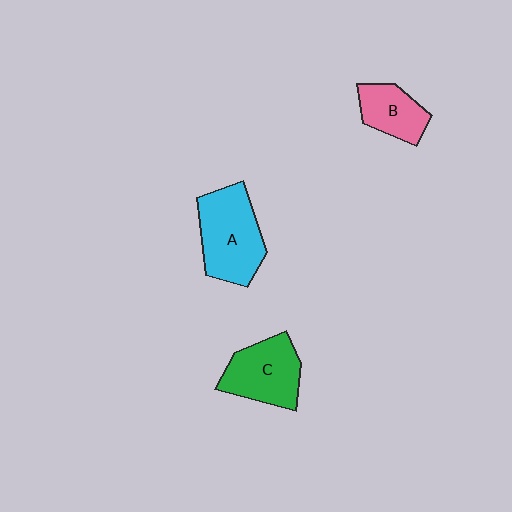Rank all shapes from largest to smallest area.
From largest to smallest: A (cyan), C (green), B (pink).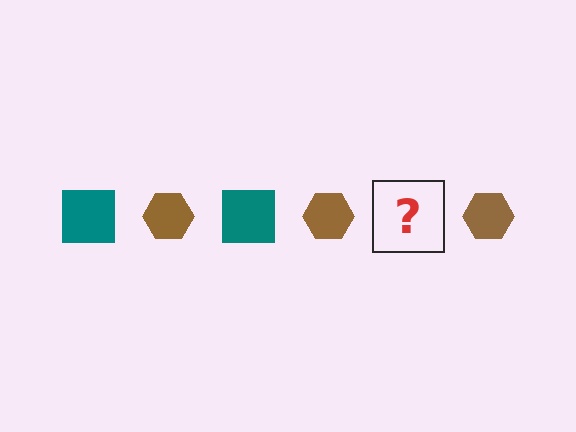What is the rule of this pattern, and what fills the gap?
The rule is that the pattern alternates between teal square and brown hexagon. The gap should be filled with a teal square.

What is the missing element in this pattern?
The missing element is a teal square.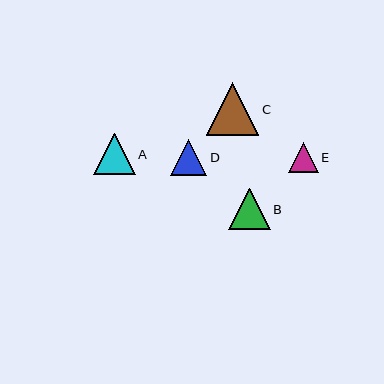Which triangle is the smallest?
Triangle E is the smallest with a size of approximately 30 pixels.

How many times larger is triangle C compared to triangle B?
Triangle C is approximately 1.3 times the size of triangle B.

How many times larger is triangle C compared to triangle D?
Triangle C is approximately 1.5 times the size of triangle D.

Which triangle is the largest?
Triangle C is the largest with a size of approximately 53 pixels.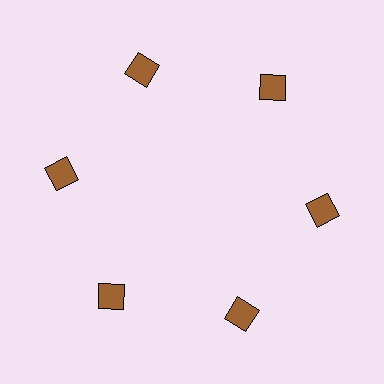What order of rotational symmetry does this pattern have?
This pattern has 6-fold rotational symmetry.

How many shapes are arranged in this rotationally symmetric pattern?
There are 6 shapes, arranged in 6 groups of 1.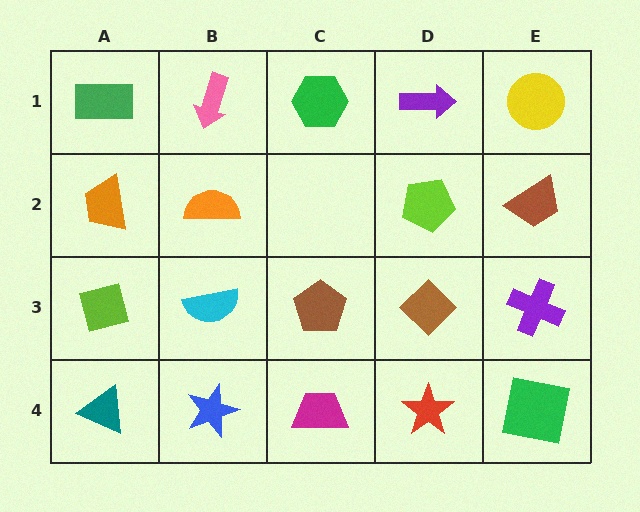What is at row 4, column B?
A blue star.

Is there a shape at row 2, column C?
No, that cell is empty.